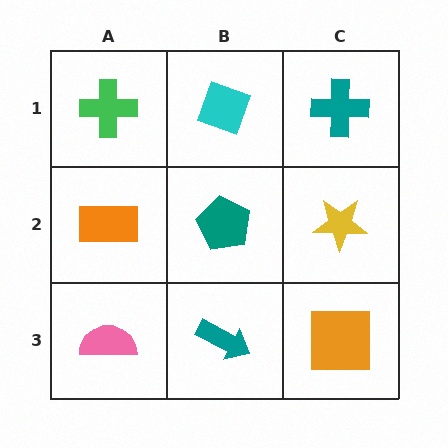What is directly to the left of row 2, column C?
A teal pentagon.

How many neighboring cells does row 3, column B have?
3.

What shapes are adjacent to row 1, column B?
A teal pentagon (row 2, column B), a green cross (row 1, column A), a teal cross (row 1, column C).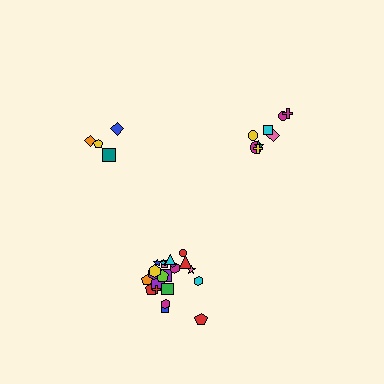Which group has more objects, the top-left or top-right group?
The top-right group.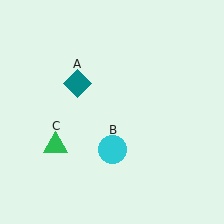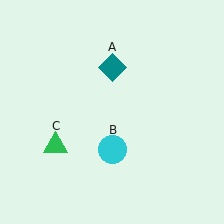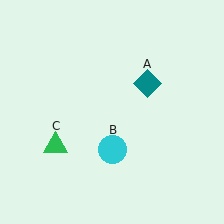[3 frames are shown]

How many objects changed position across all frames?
1 object changed position: teal diamond (object A).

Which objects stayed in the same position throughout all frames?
Cyan circle (object B) and green triangle (object C) remained stationary.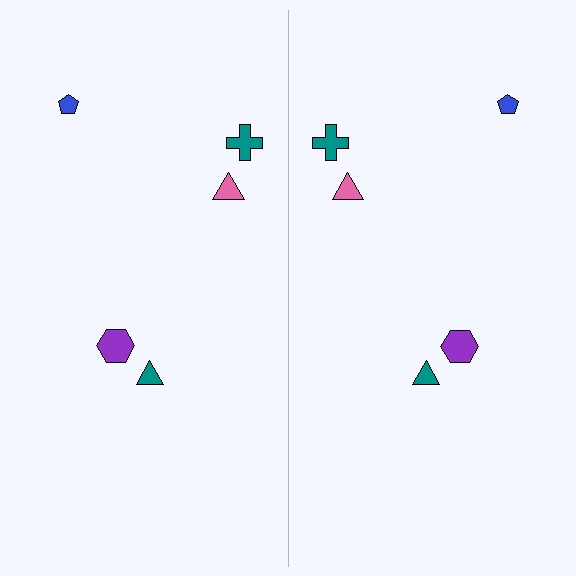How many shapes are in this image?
There are 10 shapes in this image.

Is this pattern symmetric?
Yes, this pattern has bilateral (reflection) symmetry.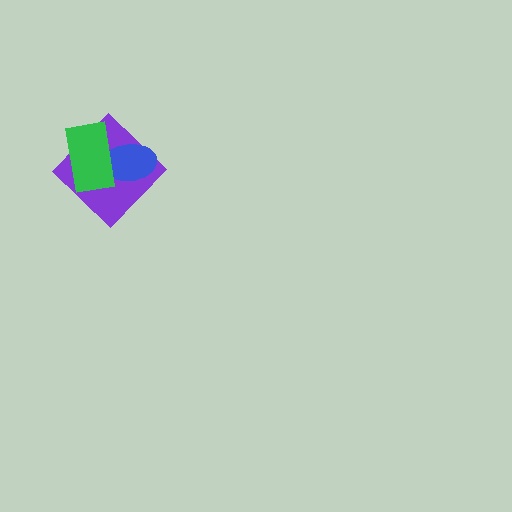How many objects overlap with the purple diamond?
2 objects overlap with the purple diamond.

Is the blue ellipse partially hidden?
Yes, it is partially covered by another shape.